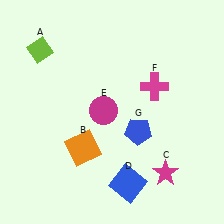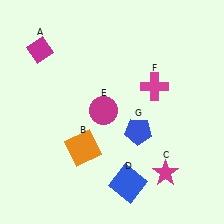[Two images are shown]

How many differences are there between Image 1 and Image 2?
There is 1 difference between the two images.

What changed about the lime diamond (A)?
In Image 1, A is lime. In Image 2, it changed to magenta.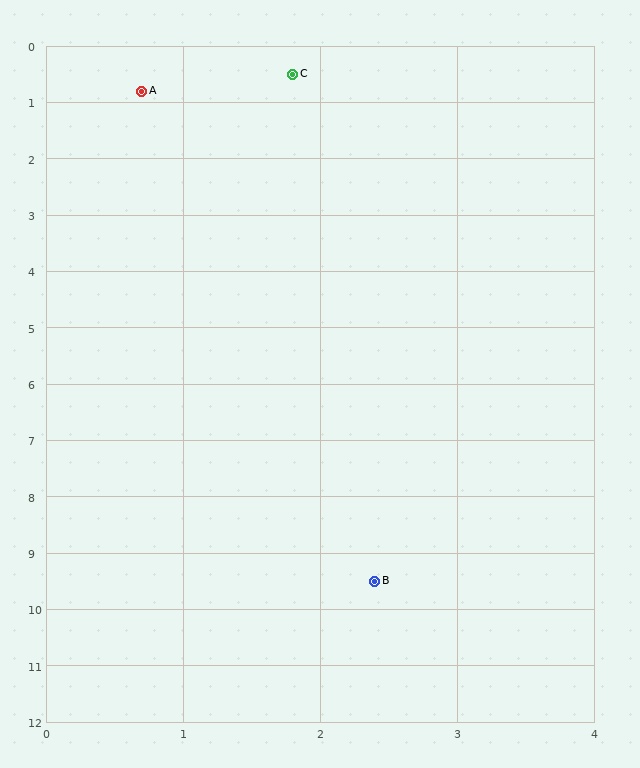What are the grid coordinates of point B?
Point B is at approximately (2.4, 9.5).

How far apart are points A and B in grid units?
Points A and B are about 8.9 grid units apart.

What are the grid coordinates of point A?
Point A is at approximately (0.7, 0.8).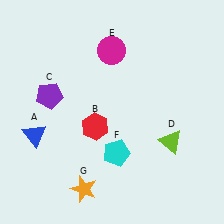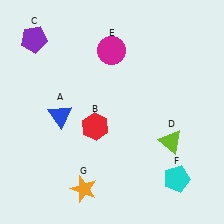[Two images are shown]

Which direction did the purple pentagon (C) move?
The purple pentagon (C) moved up.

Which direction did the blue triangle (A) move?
The blue triangle (A) moved right.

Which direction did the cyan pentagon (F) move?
The cyan pentagon (F) moved right.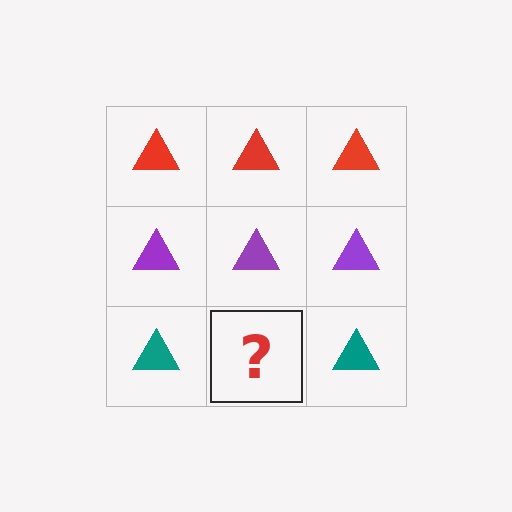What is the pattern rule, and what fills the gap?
The rule is that each row has a consistent color. The gap should be filled with a teal triangle.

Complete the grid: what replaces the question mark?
The question mark should be replaced with a teal triangle.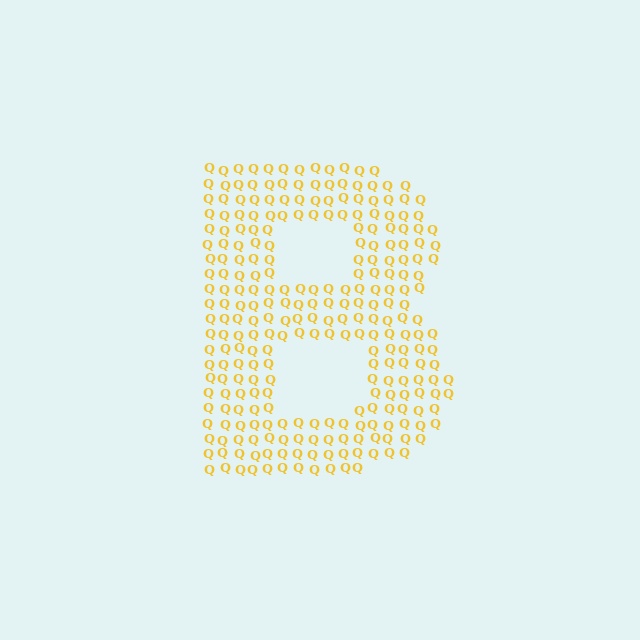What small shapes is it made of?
It is made of small letter Q's.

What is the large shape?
The large shape is the letter B.